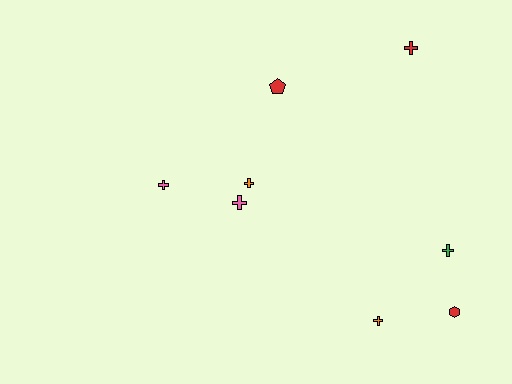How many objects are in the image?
There are 8 objects.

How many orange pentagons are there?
There are no orange pentagons.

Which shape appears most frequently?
Cross, with 6 objects.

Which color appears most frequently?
Red, with 3 objects.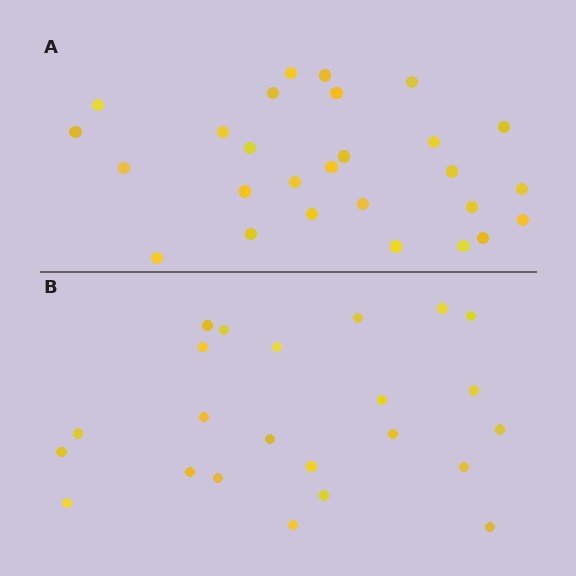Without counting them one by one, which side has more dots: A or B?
Region A (the top region) has more dots.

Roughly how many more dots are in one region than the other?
Region A has about 4 more dots than region B.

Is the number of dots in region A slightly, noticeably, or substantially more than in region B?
Region A has only slightly more — the two regions are fairly close. The ratio is roughly 1.2 to 1.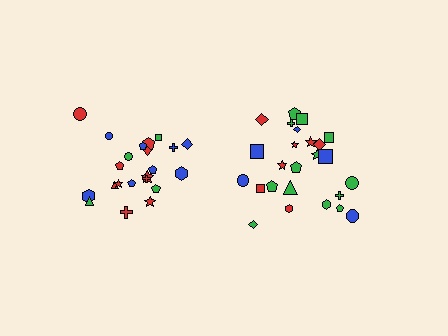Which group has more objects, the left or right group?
The right group.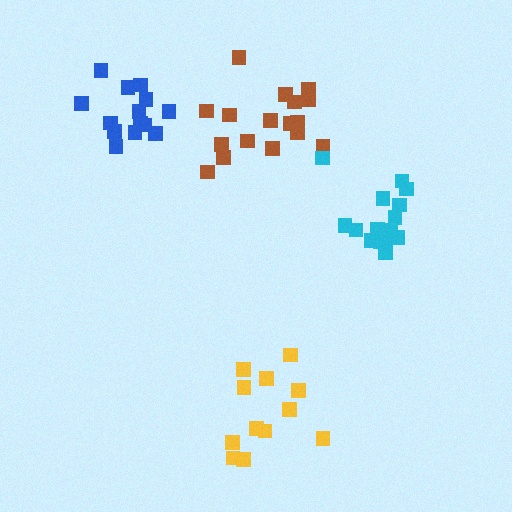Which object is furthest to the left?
The blue cluster is leftmost.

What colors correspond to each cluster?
The clusters are colored: yellow, brown, blue, cyan.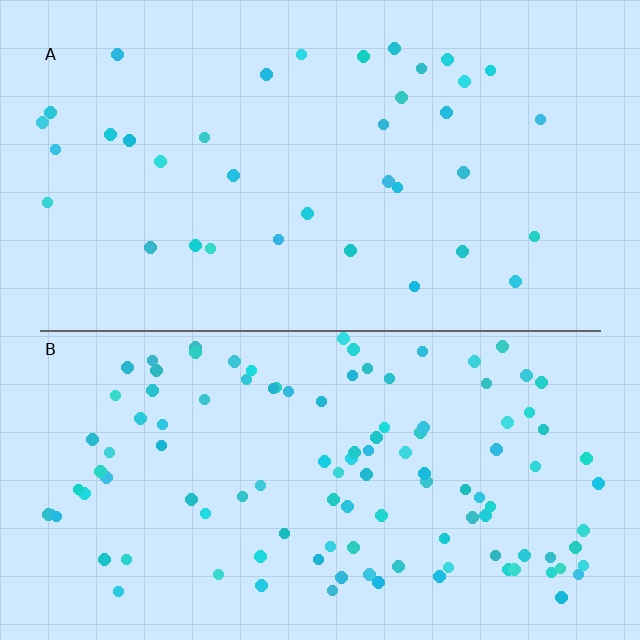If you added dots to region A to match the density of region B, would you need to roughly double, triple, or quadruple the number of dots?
Approximately triple.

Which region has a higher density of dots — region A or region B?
B (the bottom).